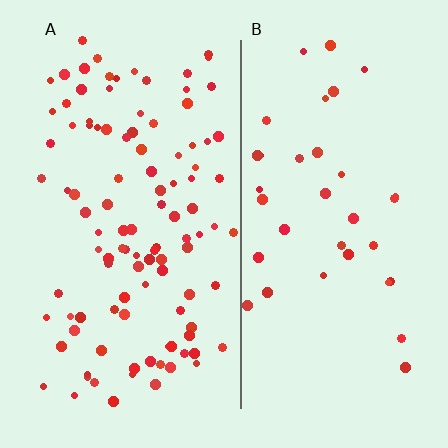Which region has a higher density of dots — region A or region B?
A (the left).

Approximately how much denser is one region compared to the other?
Approximately 2.9× — region A over region B.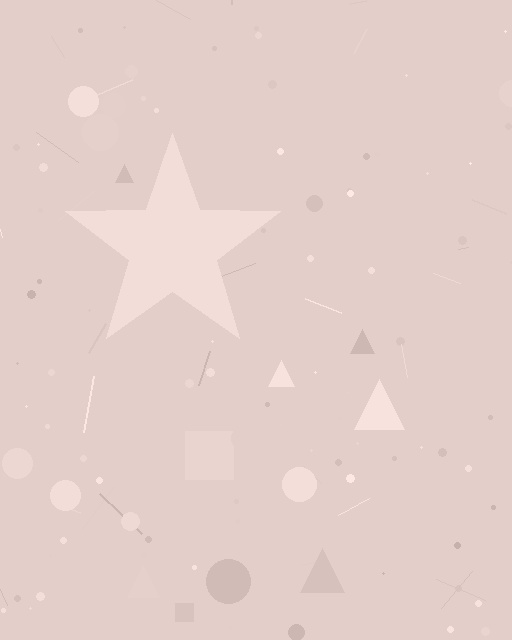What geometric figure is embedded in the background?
A star is embedded in the background.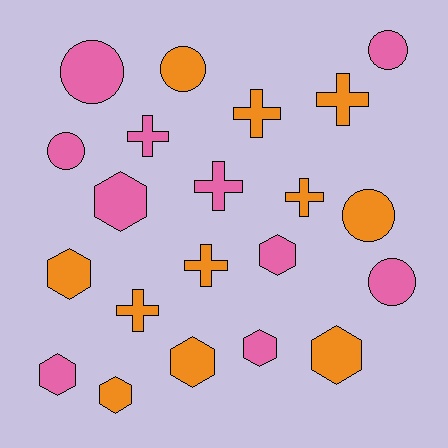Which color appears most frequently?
Orange, with 11 objects.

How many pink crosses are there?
There are 2 pink crosses.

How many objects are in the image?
There are 21 objects.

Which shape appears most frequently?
Hexagon, with 8 objects.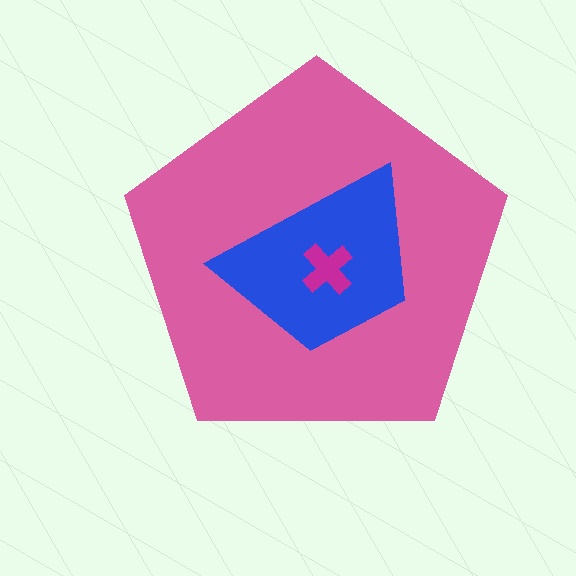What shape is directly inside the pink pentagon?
The blue trapezoid.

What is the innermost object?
The magenta cross.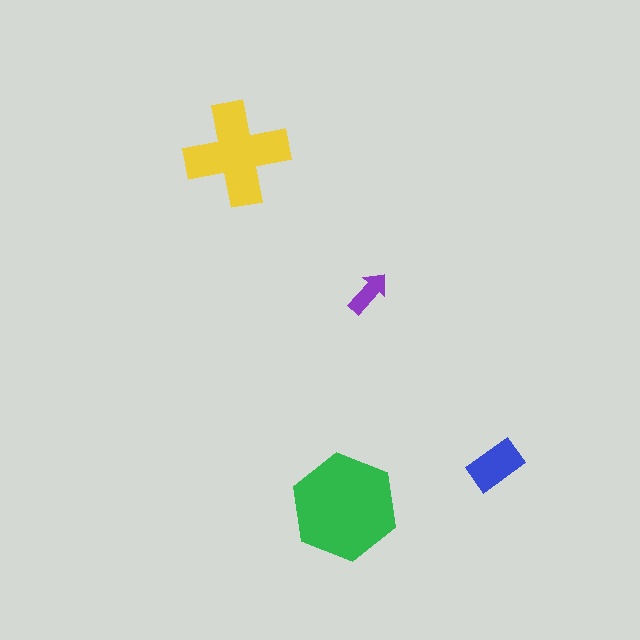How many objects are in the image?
There are 4 objects in the image.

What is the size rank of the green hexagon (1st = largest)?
1st.